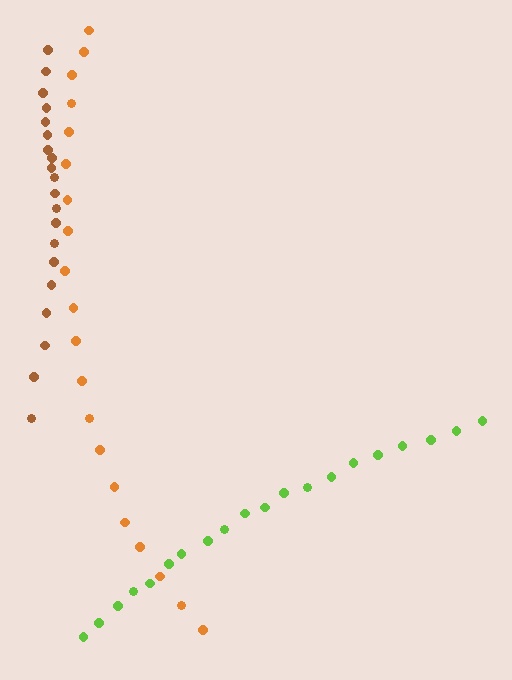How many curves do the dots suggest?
There are 3 distinct paths.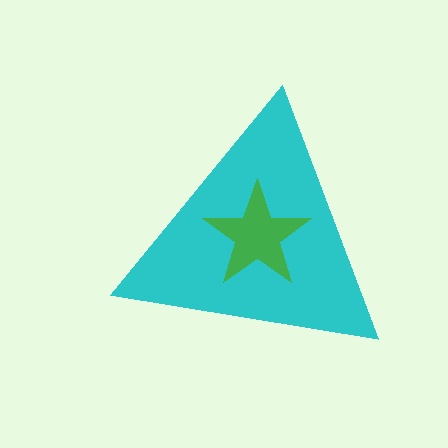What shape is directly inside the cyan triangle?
The green star.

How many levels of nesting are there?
2.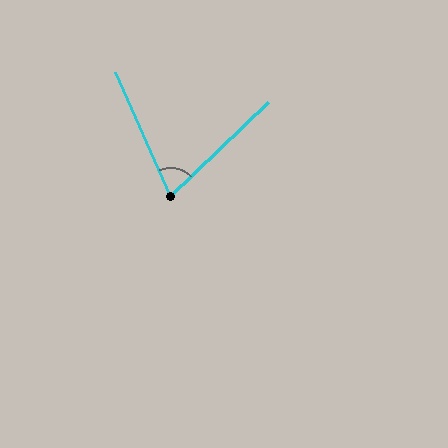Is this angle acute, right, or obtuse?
It is acute.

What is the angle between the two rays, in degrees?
Approximately 70 degrees.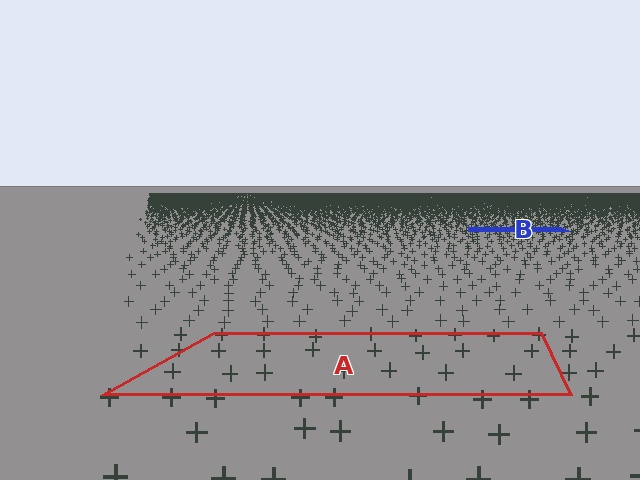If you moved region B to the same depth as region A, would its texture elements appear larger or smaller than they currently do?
They would appear larger. At a closer depth, the same texture elements are projected at a bigger on-screen size.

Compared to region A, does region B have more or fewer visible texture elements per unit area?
Region B has more texture elements per unit area — they are packed more densely because it is farther away.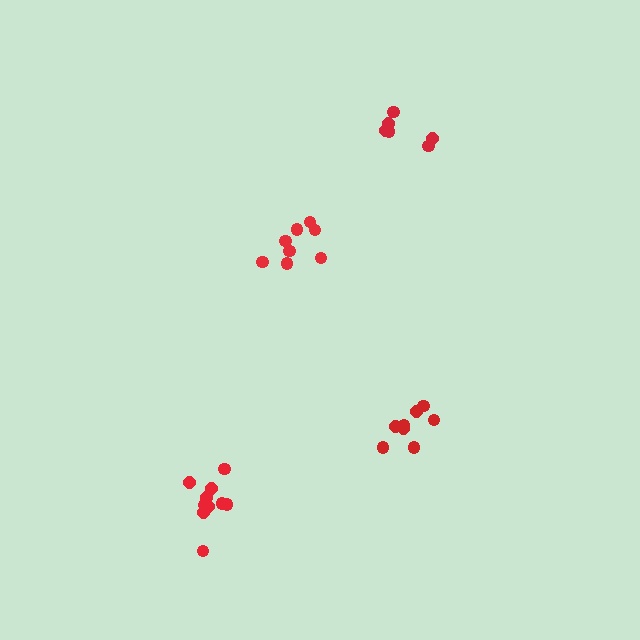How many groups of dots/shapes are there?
There are 4 groups.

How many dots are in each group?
Group 1: 6 dots, Group 2: 8 dots, Group 3: 8 dots, Group 4: 10 dots (32 total).